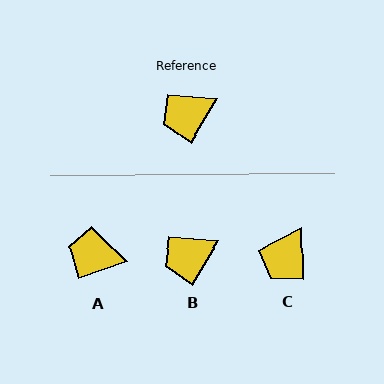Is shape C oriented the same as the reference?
No, it is off by about 32 degrees.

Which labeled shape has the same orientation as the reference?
B.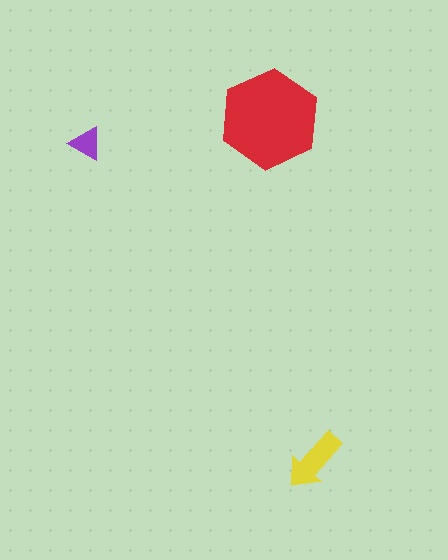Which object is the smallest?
The purple triangle.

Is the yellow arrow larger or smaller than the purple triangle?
Larger.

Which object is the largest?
The red hexagon.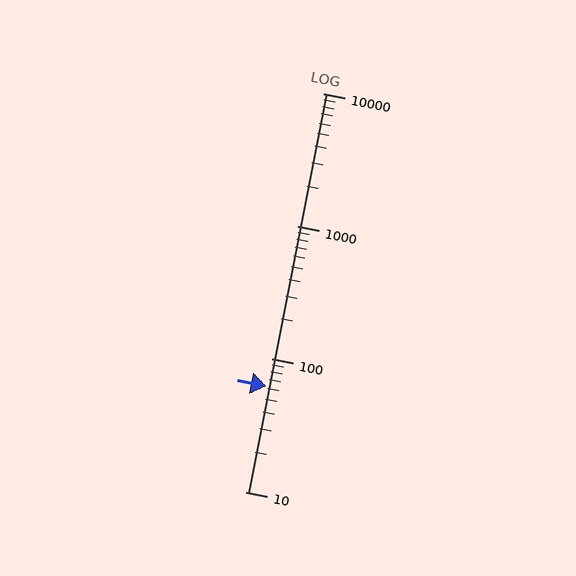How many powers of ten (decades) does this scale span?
The scale spans 3 decades, from 10 to 10000.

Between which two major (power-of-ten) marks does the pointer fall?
The pointer is between 10 and 100.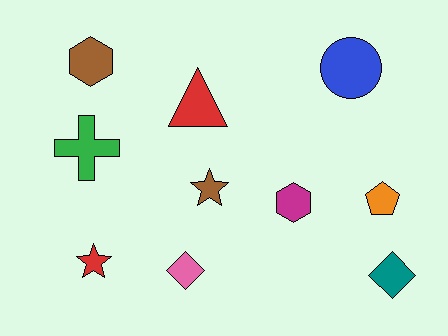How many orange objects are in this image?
There is 1 orange object.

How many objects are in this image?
There are 10 objects.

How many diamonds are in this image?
There are 2 diamonds.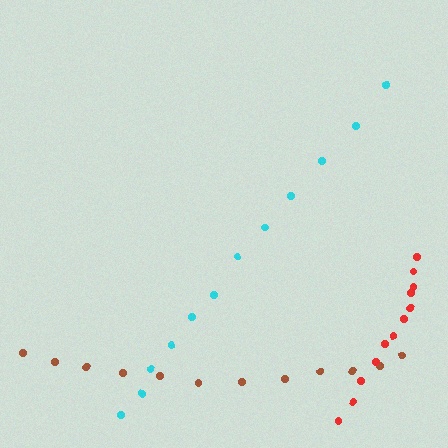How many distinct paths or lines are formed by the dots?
There are 3 distinct paths.